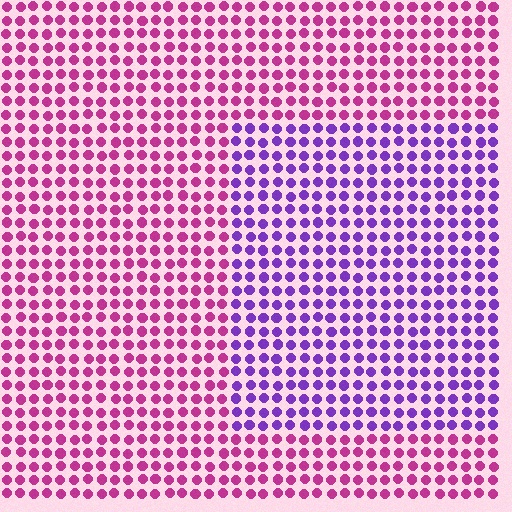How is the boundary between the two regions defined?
The boundary is defined purely by a slight shift in hue (about 48 degrees). Spacing, size, and orientation are identical on both sides.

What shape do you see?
I see a rectangle.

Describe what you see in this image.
The image is filled with small magenta elements in a uniform arrangement. A rectangle-shaped region is visible where the elements are tinted to a slightly different hue, forming a subtle color boundary.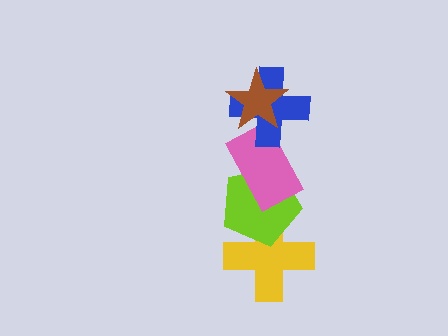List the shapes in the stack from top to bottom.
From top to bottom: the brown star, the blue cross, the pink rectangle, the lime pentagon, the yellow cross.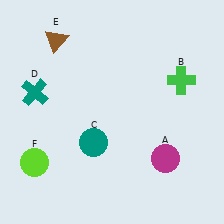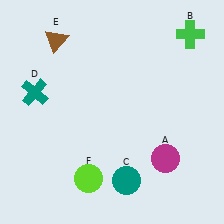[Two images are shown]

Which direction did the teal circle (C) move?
The teal circle (C) moved down.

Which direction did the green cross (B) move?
The green cross (B) moved up.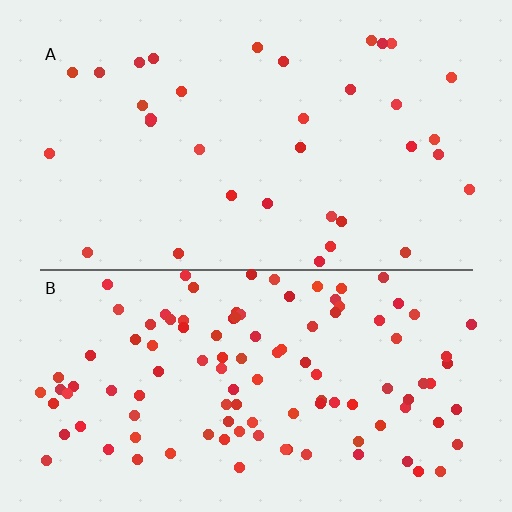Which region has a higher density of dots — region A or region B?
B (the bottom).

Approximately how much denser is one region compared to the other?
Approximately 3.1× — region B over region A.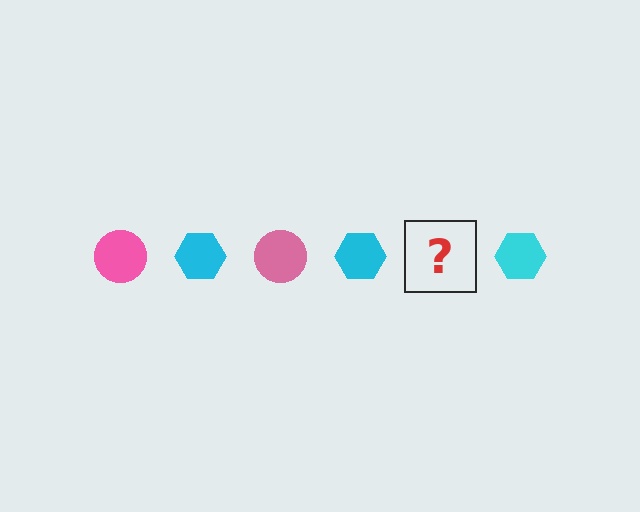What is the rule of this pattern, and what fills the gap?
The rule is that the pattern alternates between pink circle and cyan hexagon. The gap should be filled with a pink circle.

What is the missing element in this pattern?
The missing element is a pink circle.